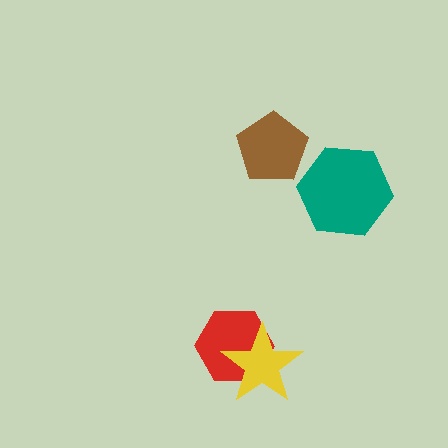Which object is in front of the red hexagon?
The yellow star is in front of the red hexagon.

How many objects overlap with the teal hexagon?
0 objects overlap with the teal hexagon.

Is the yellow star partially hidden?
No, no other shape covers it.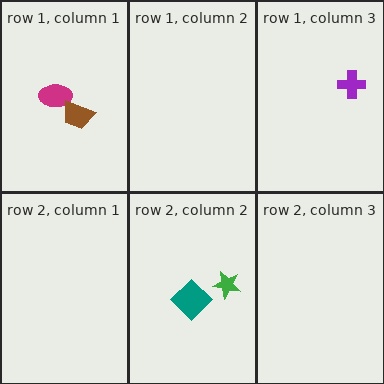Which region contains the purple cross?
The row 1, column 3 region.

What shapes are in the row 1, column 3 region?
The purple cross.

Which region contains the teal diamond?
The row 2, column 2 region.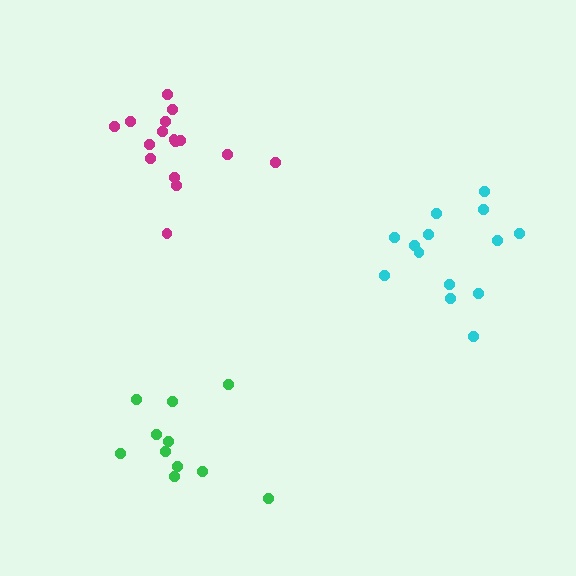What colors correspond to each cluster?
The clusters are colored: cyan, green, magenta.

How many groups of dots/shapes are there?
There are 3 groups.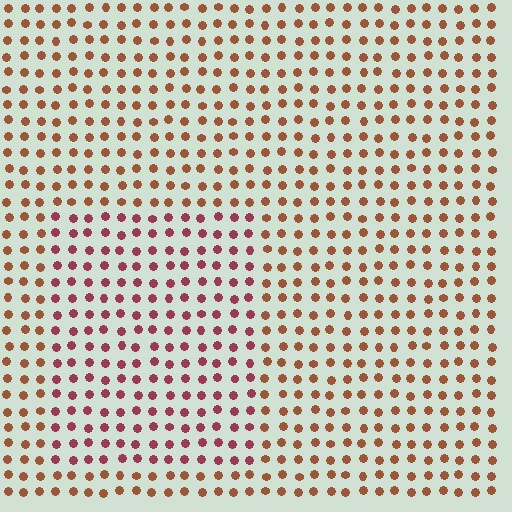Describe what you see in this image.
The image is filled with small brown elements in a uniform arrangement. A rectangle-shaped region is visible where the elements are tinted to a slightly different hue, forming a subtle color boundary.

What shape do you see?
I see a rectangle.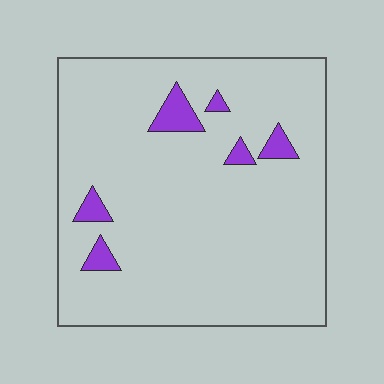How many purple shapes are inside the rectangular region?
6.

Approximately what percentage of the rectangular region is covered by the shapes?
Approximately 5%.